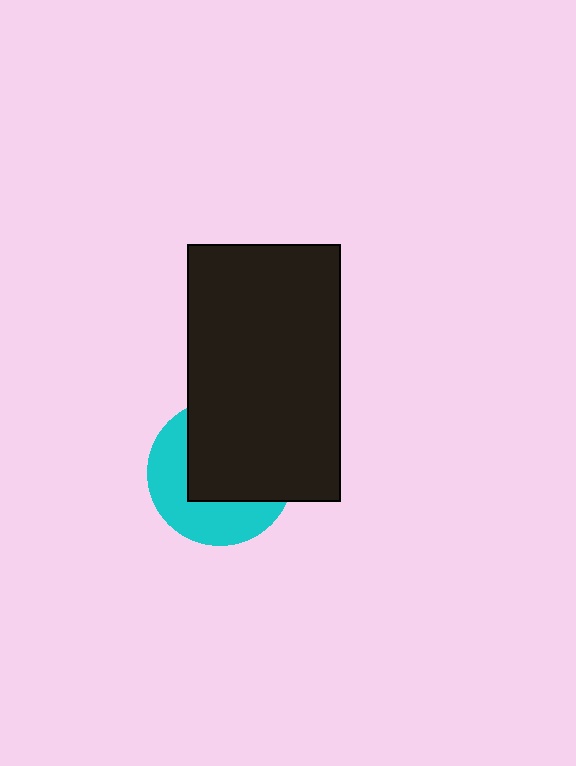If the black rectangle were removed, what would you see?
You would see the complete cyan circle.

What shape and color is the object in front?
The object in front is a black rectangle.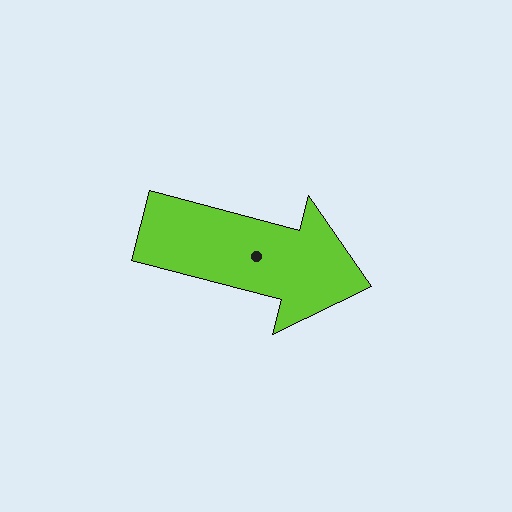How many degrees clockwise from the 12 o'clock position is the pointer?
Approximately 105 degrees.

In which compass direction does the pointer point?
East.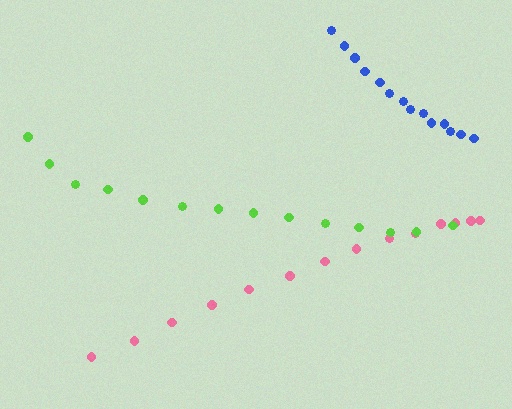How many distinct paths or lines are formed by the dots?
There are 3 distinct paths.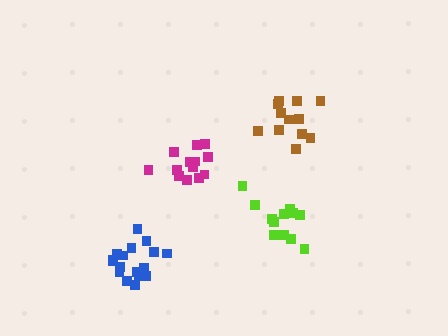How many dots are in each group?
Group 1: 14 dots, Group 2: 17 dots, Group 3: 13 dots, Group 4: 12 dots (56 total).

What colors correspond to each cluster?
The clusters are colored: magenta, blue, brown, lime.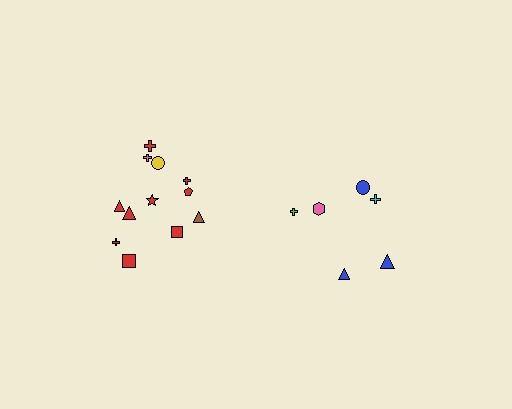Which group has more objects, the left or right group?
The left group.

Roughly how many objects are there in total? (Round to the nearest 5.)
Roughly 20 objects in total.